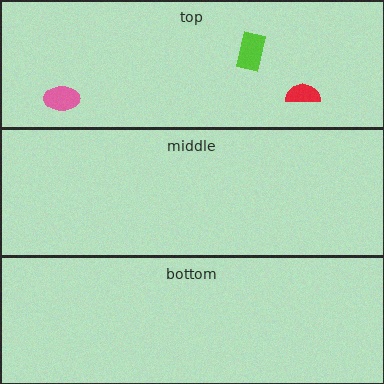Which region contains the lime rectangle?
The top region.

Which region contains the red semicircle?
The top region.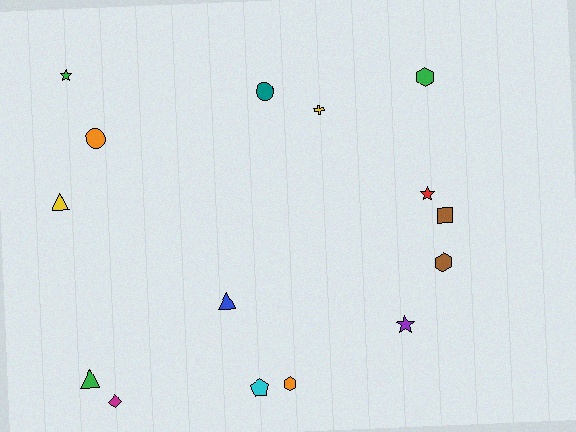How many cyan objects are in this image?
There is 1 cyan object.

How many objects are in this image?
There are 15 objects.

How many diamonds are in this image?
There is 1 diamond.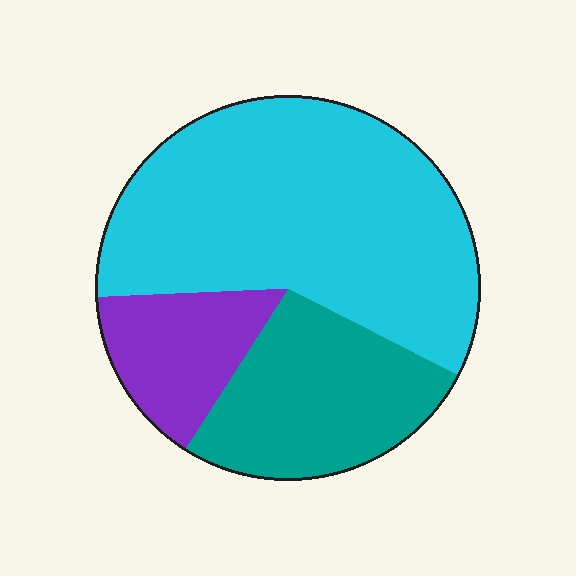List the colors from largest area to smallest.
From largest to smallest: cyan, teal, purple.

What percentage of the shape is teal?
Teal covers about 25% of the shape.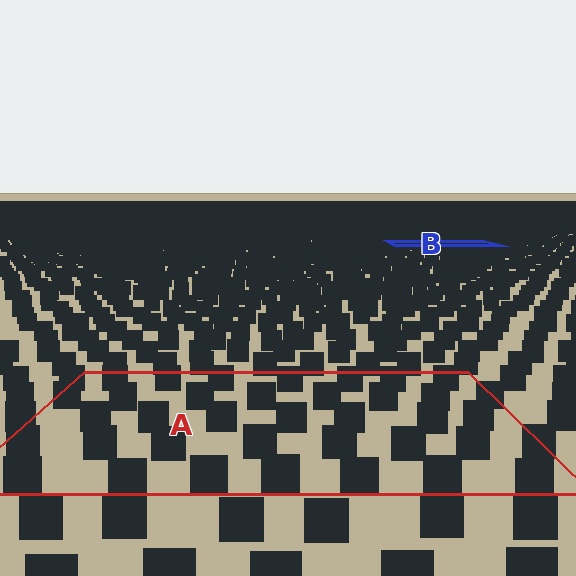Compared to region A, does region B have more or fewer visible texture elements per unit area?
Region B has more texture elements per unit area — they are packed more densely because it is farther away.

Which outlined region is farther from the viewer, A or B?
Region B is farther from the viewer — the texture elements inside it appear smaller and more densely packed.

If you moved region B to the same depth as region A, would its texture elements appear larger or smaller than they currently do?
They would appear larger. At a closer depth, the same texture elements are projected at a bigger on-screen size.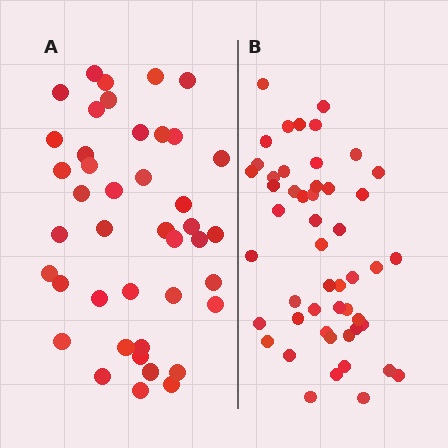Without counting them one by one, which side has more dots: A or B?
Region B (the right region) has more dots.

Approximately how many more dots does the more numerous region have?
Region B has roughly 8 or so more dots than region A.